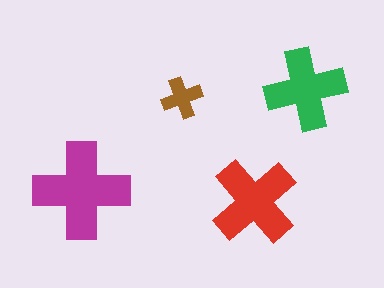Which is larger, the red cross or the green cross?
The red one.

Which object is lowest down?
The red cross is bottommost.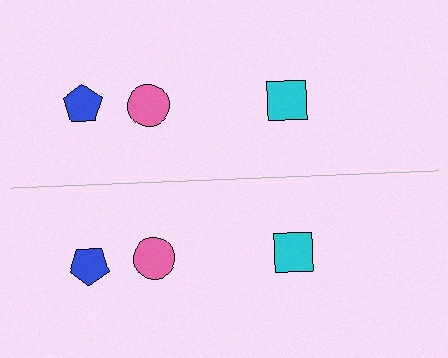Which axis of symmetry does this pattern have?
The pattern has a horizontal axis of symmetry running through the center of the image.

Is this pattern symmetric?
Yes, this pattern has bilateral (reflection) symmetry.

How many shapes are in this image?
There are 6 shapes in this image.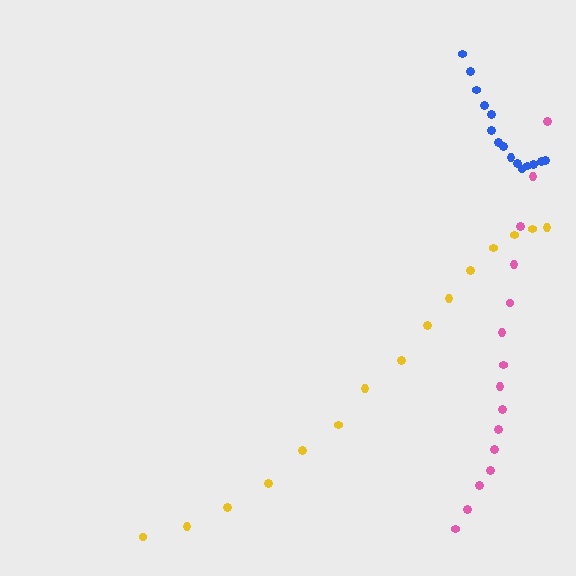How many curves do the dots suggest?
There are 3 distinct paths.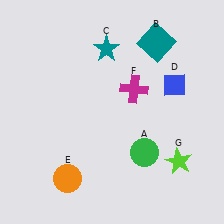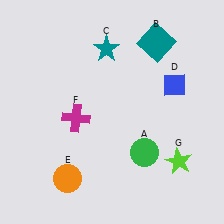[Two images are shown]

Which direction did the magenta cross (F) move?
The magenta cross (F) moved left.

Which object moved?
The magenta cross (F) moved left.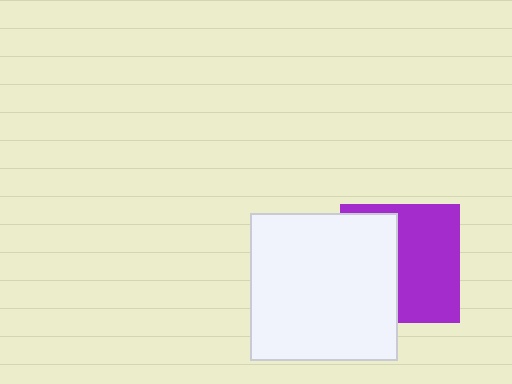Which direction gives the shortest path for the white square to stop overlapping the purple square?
Moving left gives the shortest separation.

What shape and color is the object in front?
The object in front is a white square.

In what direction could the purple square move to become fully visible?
The purple square could move right. That would shift it out from behind the white square entirely.